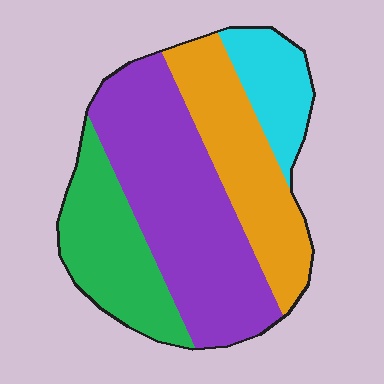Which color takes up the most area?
Purple, at roughly 40%.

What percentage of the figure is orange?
Orange covers about 25% of the figure.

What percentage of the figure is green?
Green covers 21% of the figure.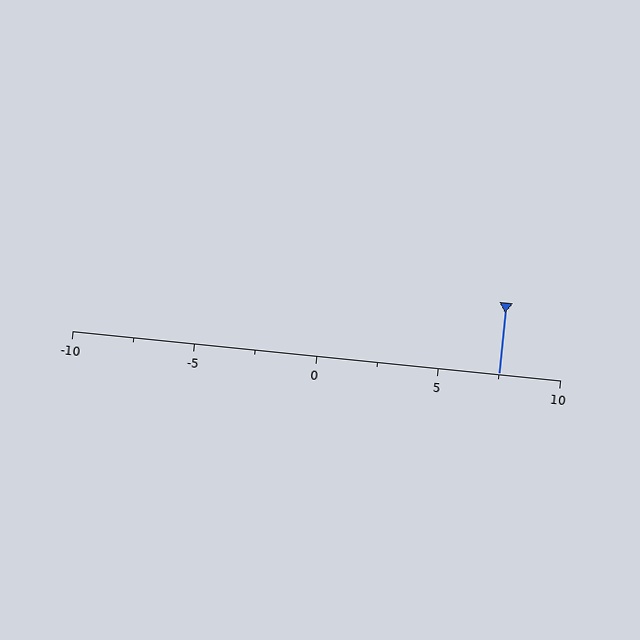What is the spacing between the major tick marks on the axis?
The major ticks are spaced 5 apart.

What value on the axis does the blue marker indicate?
The marker indicates approximately 7.5.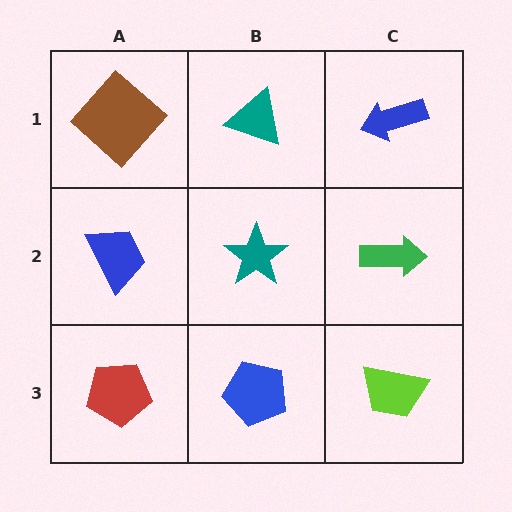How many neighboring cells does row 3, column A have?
2.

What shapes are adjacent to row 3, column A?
A blue trapezoid (row 2, column A), a blue pentagon (row 3, column B).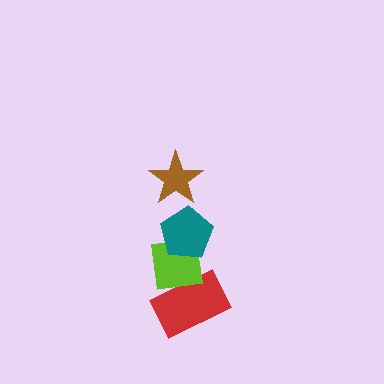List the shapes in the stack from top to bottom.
From top to bottom: the brown star, the teal pentagon, the lime square, the red rectangle.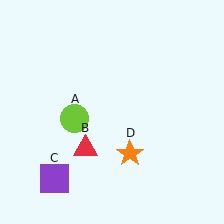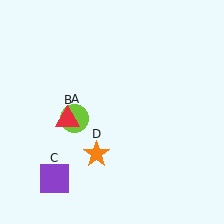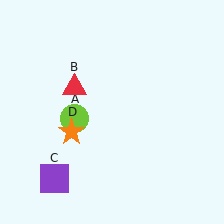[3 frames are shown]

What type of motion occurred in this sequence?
The red triangle (object B), orange star (object D) rotated clockwise around the center of the scene.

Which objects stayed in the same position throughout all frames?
Lime circle (object A) and purple square (object C) remained stationary.